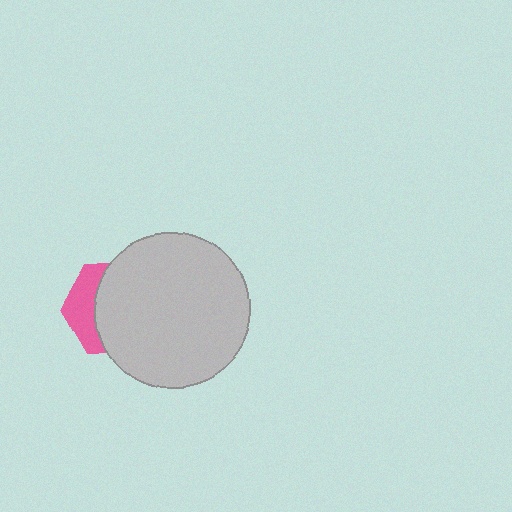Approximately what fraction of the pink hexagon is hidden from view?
Roughly 67% of the pink hexagon is hidden behind the light gray circle.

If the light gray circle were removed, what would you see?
You would see the complete pink hexagon.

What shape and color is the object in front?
The object in front is a light gray circle.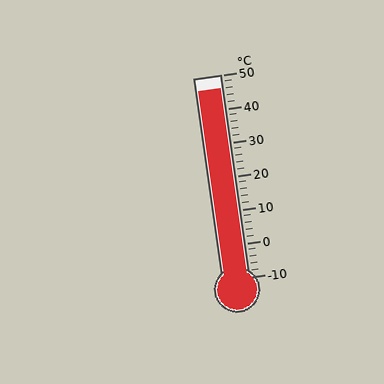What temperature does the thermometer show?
The thermometer shows approximately 46°C.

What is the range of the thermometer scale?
The thermometer scale ranges from -10°C to 50°C.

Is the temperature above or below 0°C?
The temperature is above 0°C.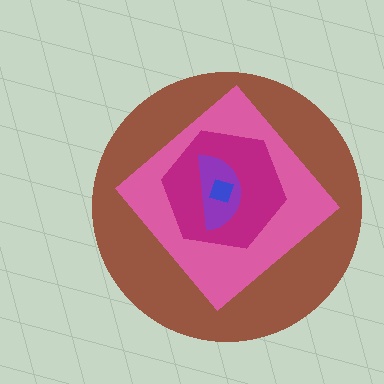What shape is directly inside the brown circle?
The pink diamond.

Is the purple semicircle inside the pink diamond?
Yes.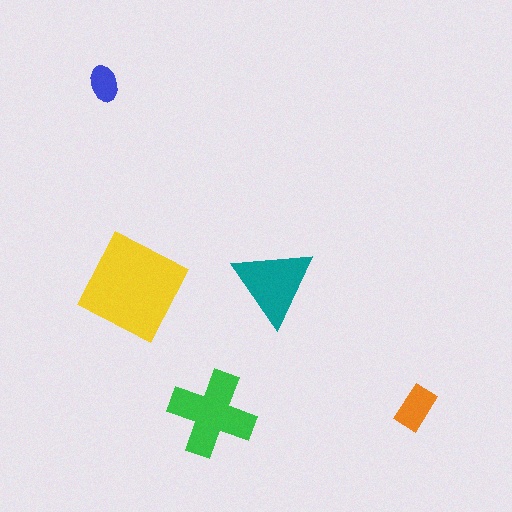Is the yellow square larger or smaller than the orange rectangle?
Larger.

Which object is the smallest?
The blue ellipse.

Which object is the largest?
The yellow square.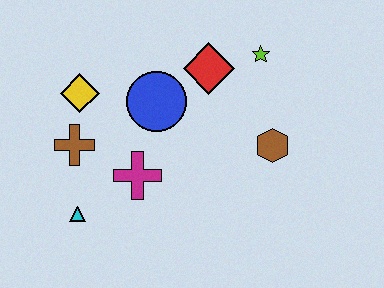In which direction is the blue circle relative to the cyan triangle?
The blue circle is above the cyan triangle.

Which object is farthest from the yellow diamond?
The brown hexagon is farthest from the yellow diamond.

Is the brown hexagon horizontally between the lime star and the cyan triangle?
No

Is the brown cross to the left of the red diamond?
Yes